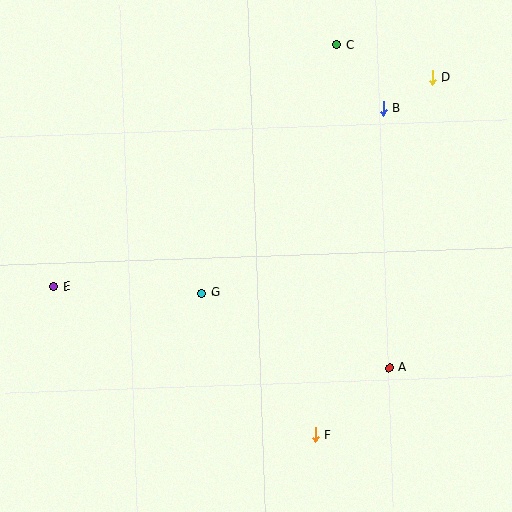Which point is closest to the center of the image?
Point G at (202, 293) is closest to the center.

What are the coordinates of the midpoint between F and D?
The midpoint between F and D is at (374, 256).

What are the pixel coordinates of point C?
Point C is at (337, 45).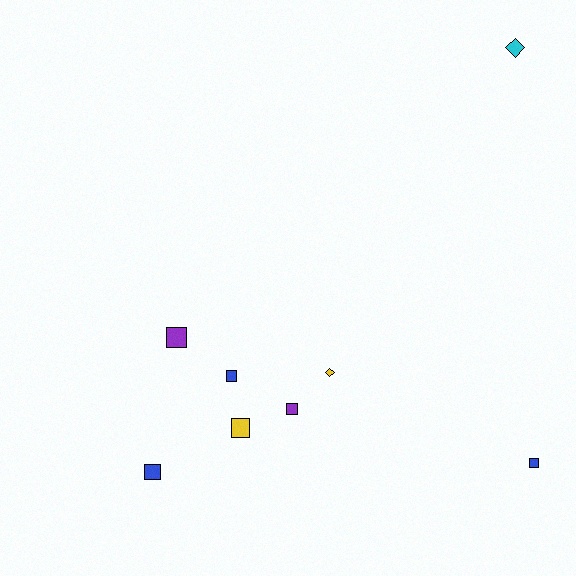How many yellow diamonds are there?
There is 1 yellow diamond.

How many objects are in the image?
There are 8 objects.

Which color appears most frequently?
Blue, with 3 objects.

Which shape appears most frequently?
Square, with 6 objects.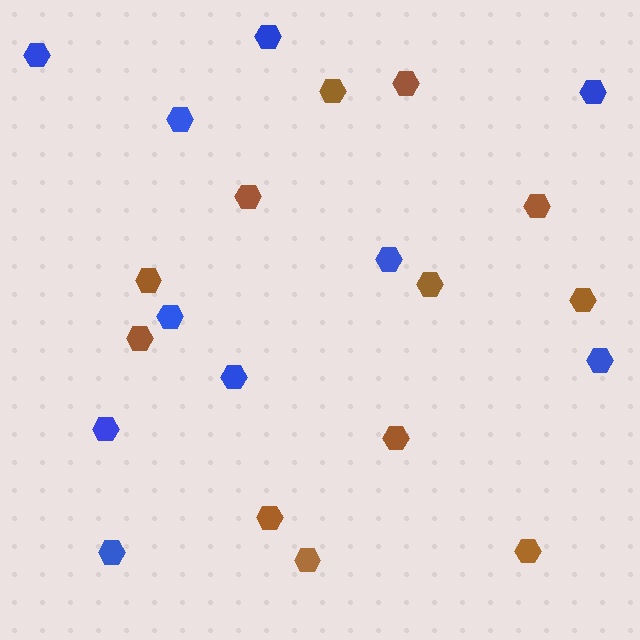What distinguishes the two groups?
There are 2 groups: one group of brown hexagons (12) and one group of blue hexagons (10).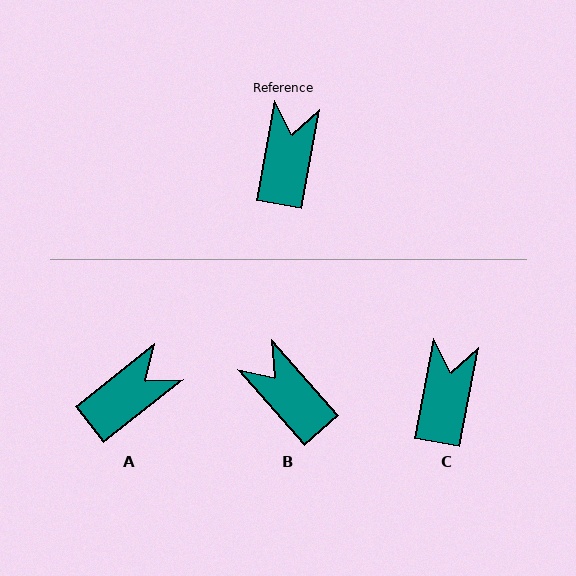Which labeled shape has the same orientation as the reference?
C.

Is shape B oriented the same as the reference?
No, it is off by about 52 degrees.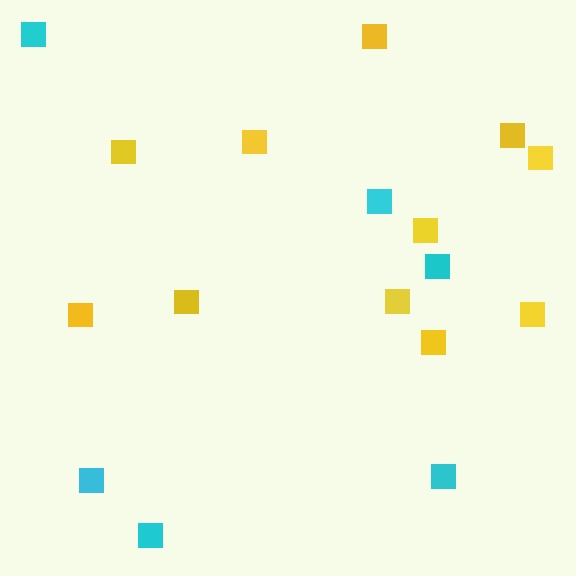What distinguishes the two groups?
There are 2 groups: one group of cyan squares (6) and one group of yellow squares (11).